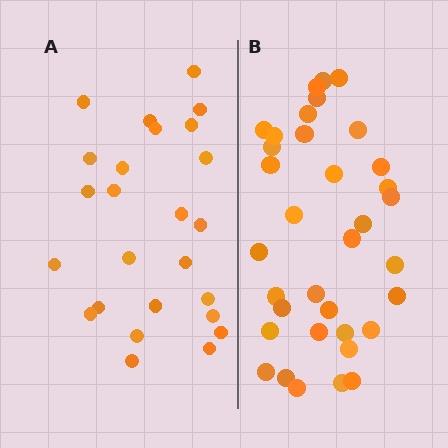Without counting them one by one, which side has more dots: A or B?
Region B (the right region) has more dots.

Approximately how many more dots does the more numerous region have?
Region B has roughly 10 or so more dots than region A.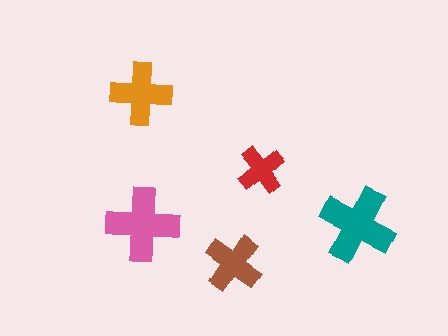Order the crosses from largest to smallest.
the teal one, the pink one, the orange one, the brown one, the red one.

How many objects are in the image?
There are 5 objects in the image.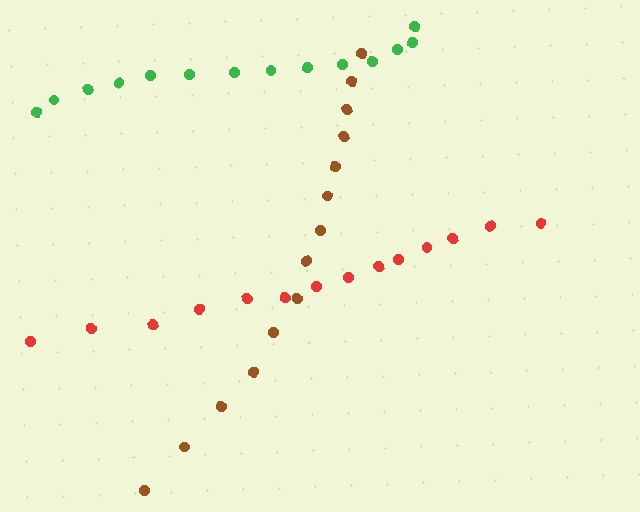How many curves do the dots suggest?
There are 3 distinct paths.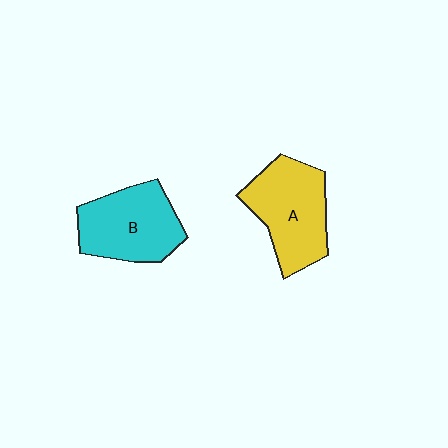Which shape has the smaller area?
Shape B (cyan).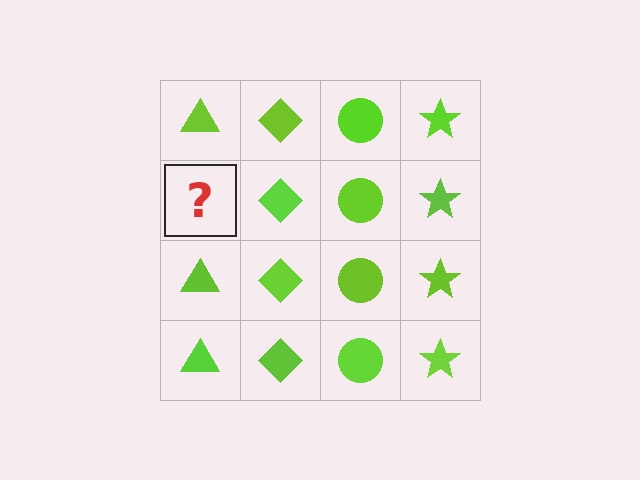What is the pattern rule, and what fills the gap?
The rule is that each column has a consistent shape. The gap should be filled with a lime triangle.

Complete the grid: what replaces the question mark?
The question mark should be replaced with a lime triangle.